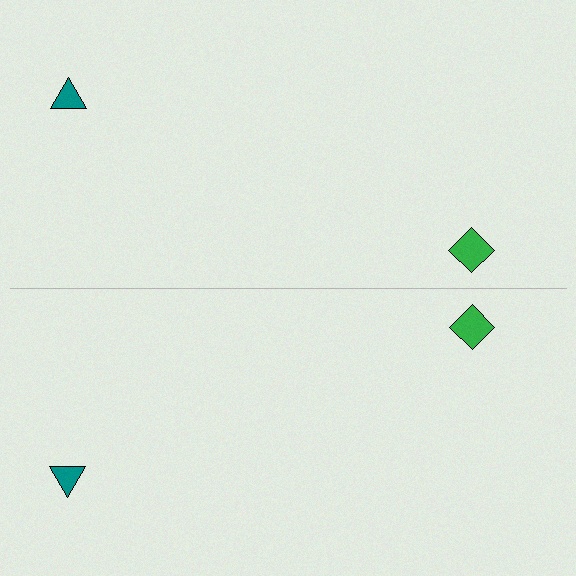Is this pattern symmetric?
Yes, this pattern has bilateral (reflection) symmetry.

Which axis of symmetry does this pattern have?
The pattern has a horizontal axis of symmetry running through the center of the image.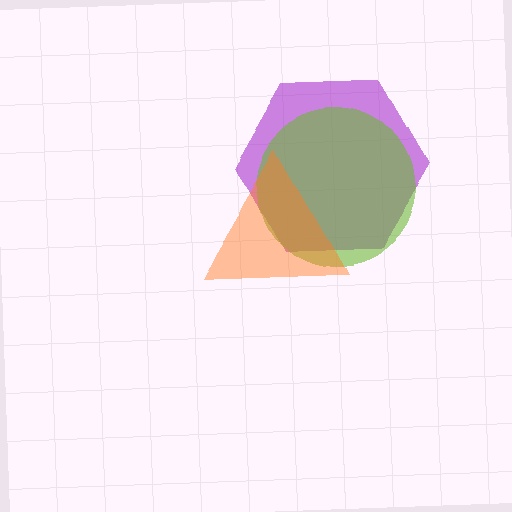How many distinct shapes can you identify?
There are 3 distinct shapes: a purple hexagon, a lime circle, an orange triangle.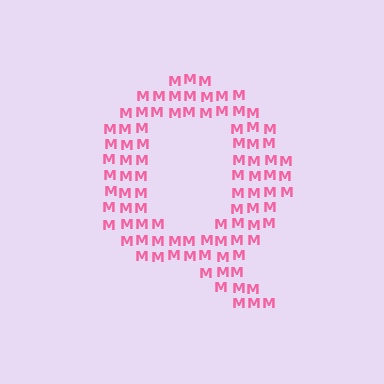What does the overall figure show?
The overall figure shows the letter Q.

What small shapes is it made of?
It is made of small letter M's.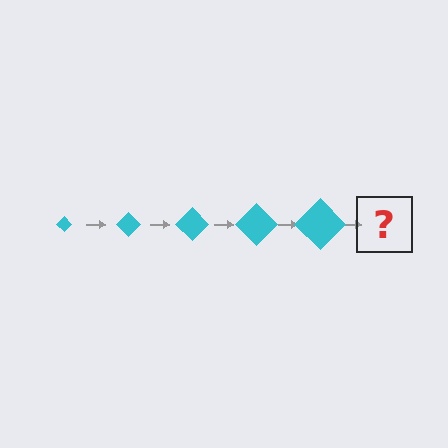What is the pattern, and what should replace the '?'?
The pattern is that the diamond gets progressively larger each step. The '?' should be a cyan diamond, larger than the previous one.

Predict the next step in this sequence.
The next step is a cyan diamond, larger than the previous one.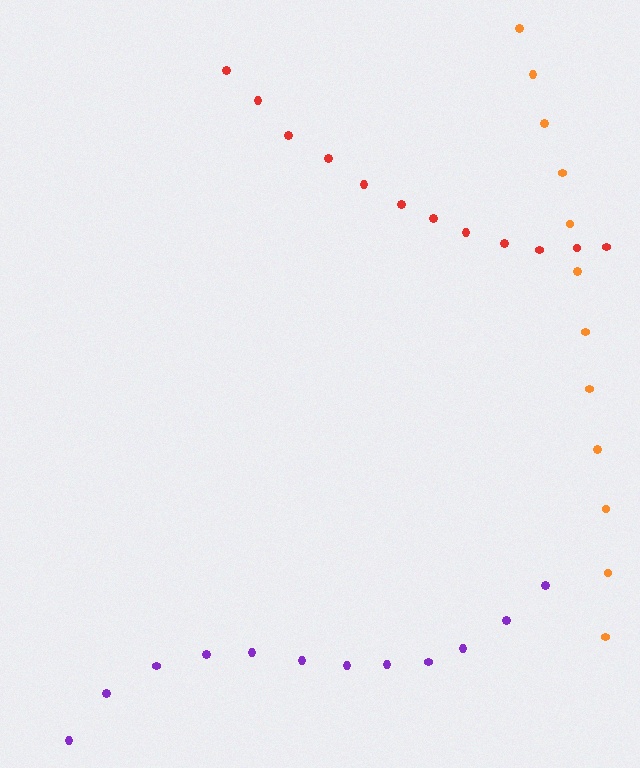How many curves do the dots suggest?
There are 3 distinct paths.